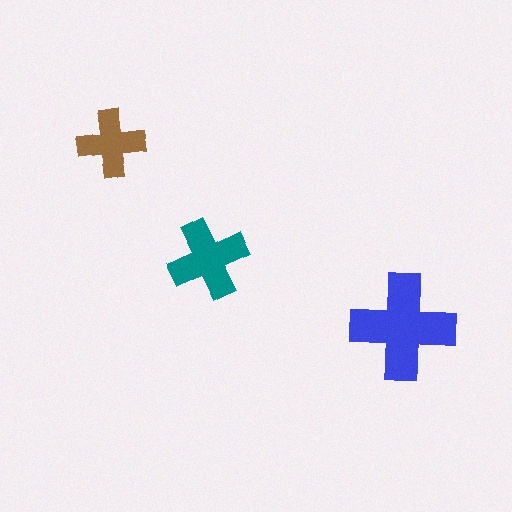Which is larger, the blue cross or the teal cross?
The blue one.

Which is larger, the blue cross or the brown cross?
The blue one.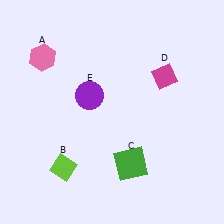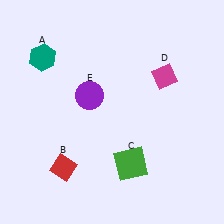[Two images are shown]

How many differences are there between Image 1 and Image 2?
There are 2 differences between the two images.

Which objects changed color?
A changed from pink to teal. B changed from lime to red.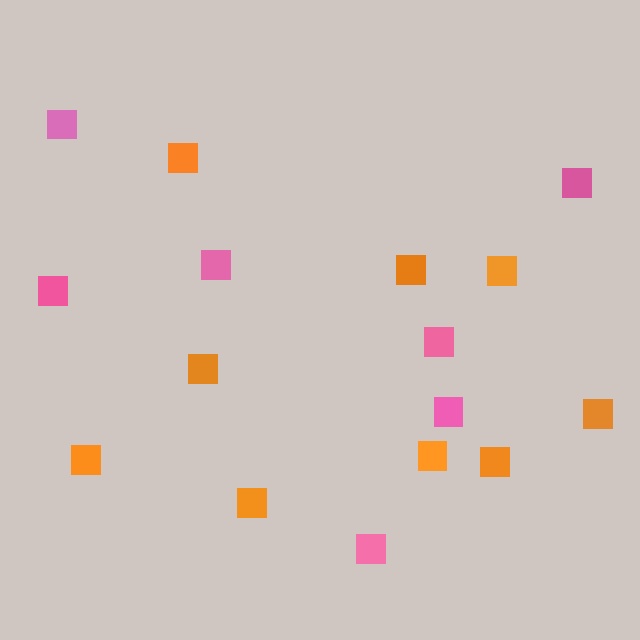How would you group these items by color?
There are 2 groups: one group of orange squares (9) and one group of pink squares (7).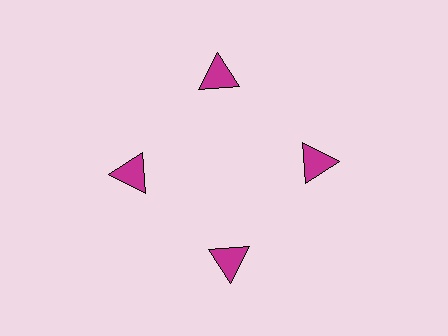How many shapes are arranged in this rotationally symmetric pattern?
There are 4 shapes, arranged in 4 groups of 1.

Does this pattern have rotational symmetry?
Yes, this pattern has 4-fold rotational symmetry. It looks the same after rotating 90 degrees around the center.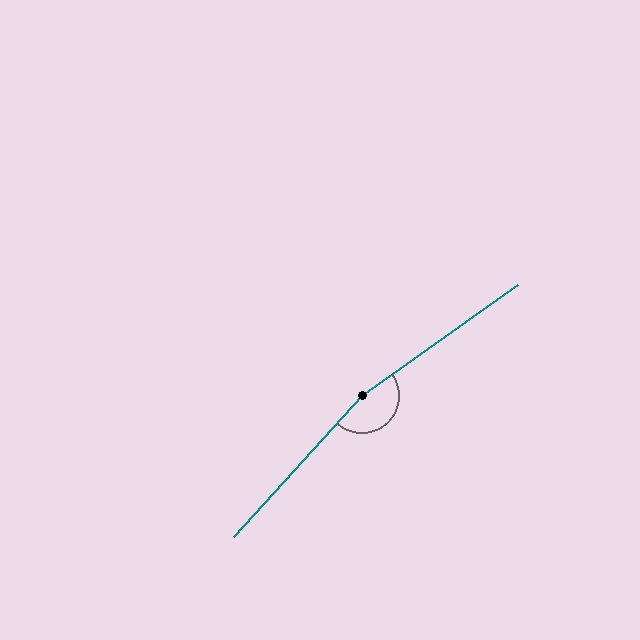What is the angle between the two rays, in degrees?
Approximately 168 degrees.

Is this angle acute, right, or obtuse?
It is obtuse.